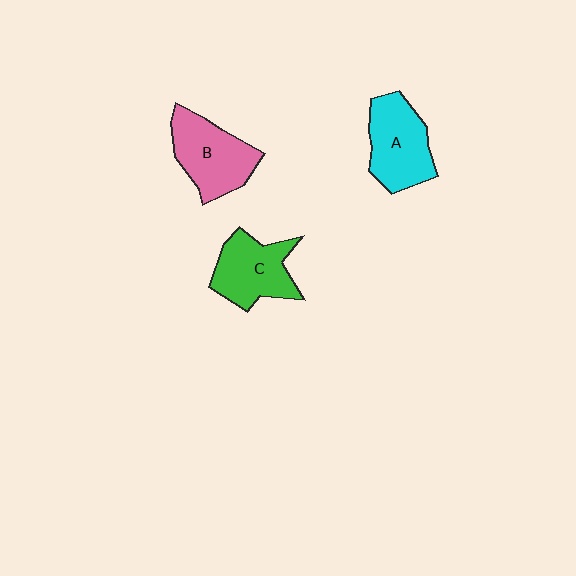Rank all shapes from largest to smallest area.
From largest to smallest: B (pink), A (cyan), C (green).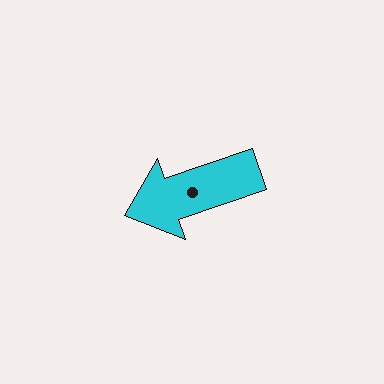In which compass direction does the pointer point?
West.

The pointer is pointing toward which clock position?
Roughly 8 o'clock.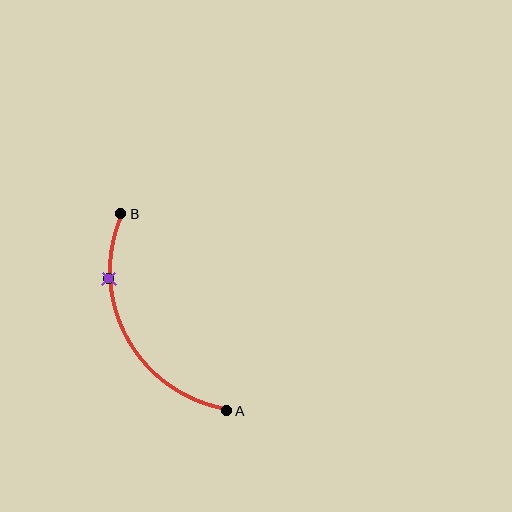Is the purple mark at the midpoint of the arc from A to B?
No. The purple mark lies on the arc but is closer to endpoint B. The arc midpoint would be at the point on the curve equidistant along the arc from both A and B.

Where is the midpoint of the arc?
The arc midpoint is the point on the curve farthest from the straight line joining A and B. It sits to the left of that line.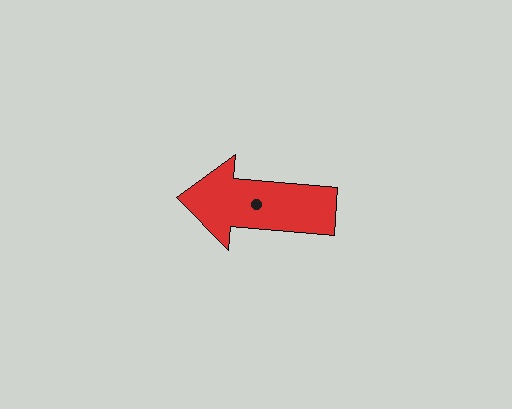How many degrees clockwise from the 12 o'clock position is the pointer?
Approximately 275 degrees.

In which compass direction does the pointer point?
West.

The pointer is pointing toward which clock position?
Roughly 9 o'clock.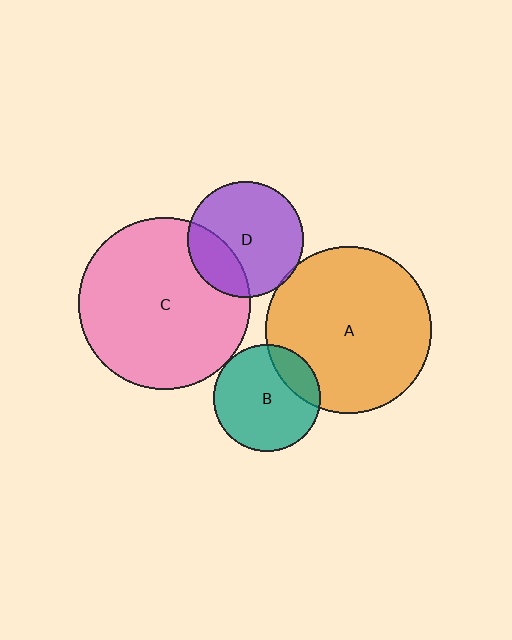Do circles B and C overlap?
Yes.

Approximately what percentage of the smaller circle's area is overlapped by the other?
Approximately 5%.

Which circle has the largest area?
Circle C (pink).